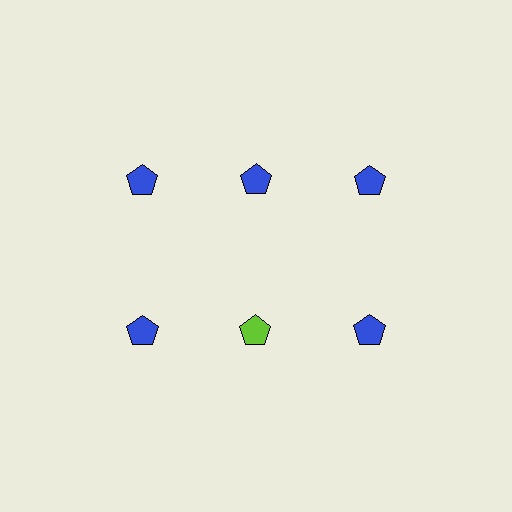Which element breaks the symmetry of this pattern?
The lime pentagon in the second row, second from left column breaks the symmetry. All other shapes are blue pentagons.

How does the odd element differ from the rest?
It has a different color: lime instead of blue.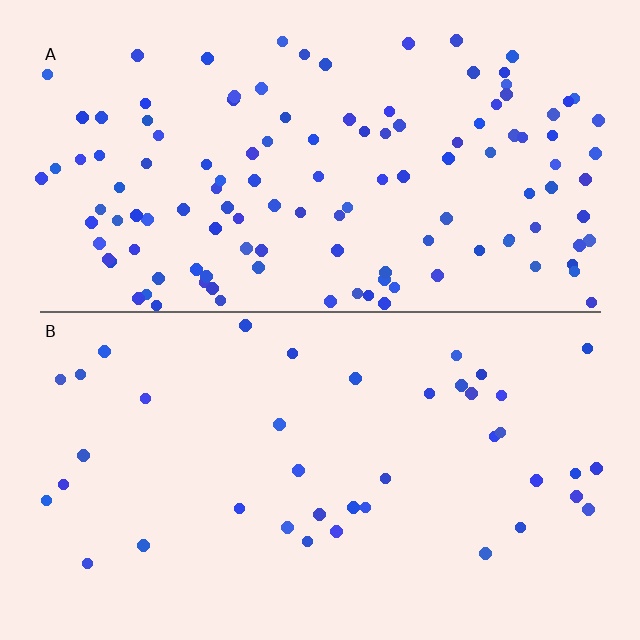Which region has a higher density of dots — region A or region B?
A (the top).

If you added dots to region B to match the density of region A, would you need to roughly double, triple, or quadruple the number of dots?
Approximately triple.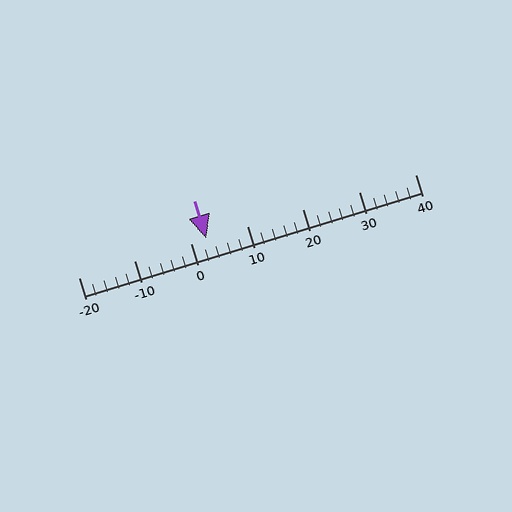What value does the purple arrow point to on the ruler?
The purple arrow points to approximately 3.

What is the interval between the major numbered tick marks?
The major tick marks are spaced 10 units apart.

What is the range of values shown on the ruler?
The ruler shows values from -20 to 40.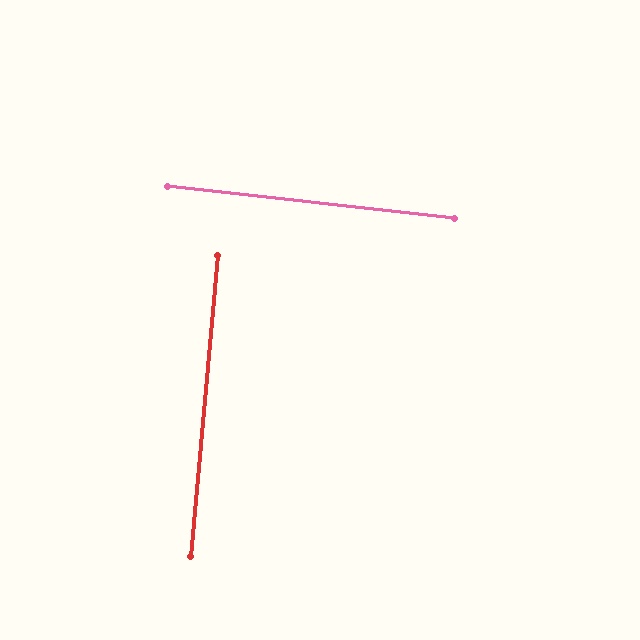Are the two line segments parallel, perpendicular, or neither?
Perpendicular — they meet at approximately 89°.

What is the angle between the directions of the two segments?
Approximately 89 degrees.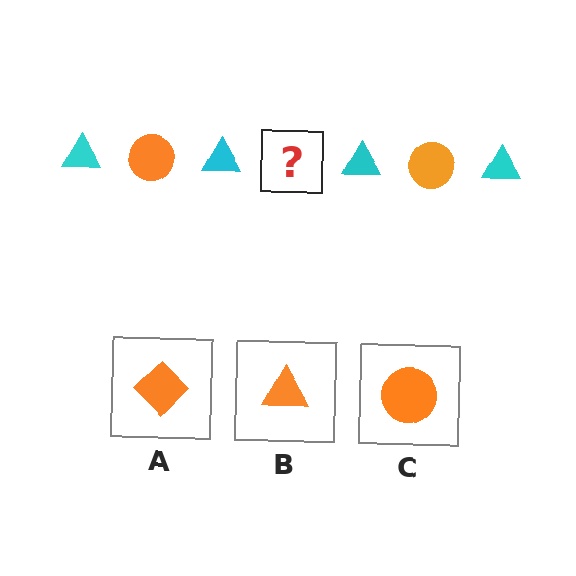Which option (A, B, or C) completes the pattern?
C.